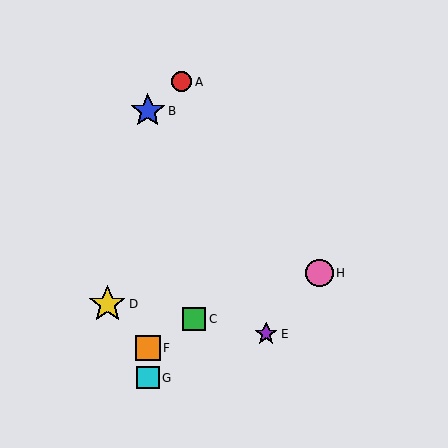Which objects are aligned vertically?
Objects B, F, G are aligned vertically.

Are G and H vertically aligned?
No, G is at x≈148 and H is at x≈320.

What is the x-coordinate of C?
Object C is at x≈194.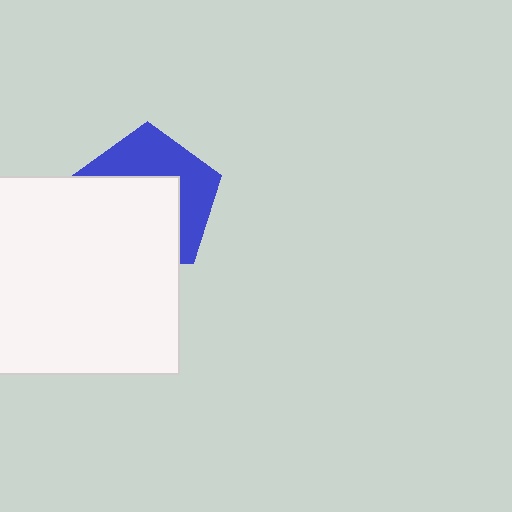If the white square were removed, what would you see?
You would see the complete blue pentagon.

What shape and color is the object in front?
The object in front is a white square.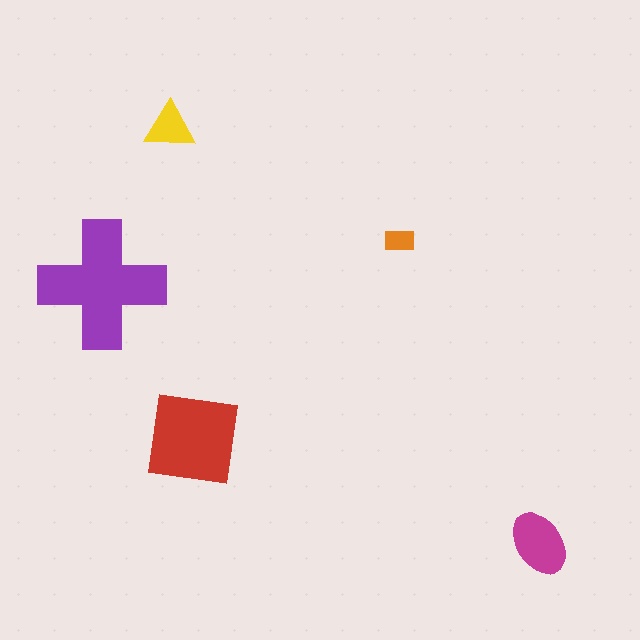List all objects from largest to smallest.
The purple cross, the red square, the magenta ellipse, the yellow triangle, the orange rectangle.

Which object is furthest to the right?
The magenta ellipse is rightmost.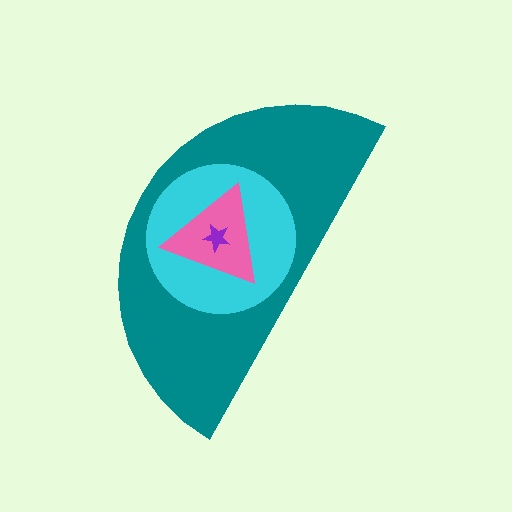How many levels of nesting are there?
4.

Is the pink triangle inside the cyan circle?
Yes.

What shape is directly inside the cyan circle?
The pink triangle.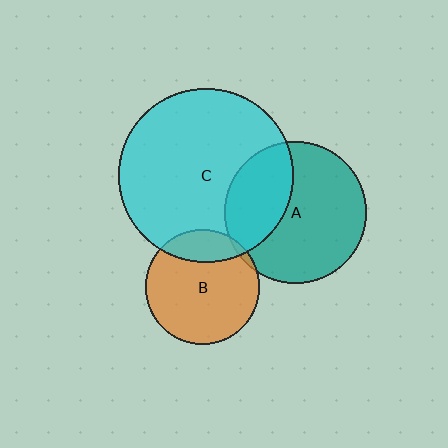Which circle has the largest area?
Circle C (cyan).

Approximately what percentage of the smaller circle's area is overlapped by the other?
Approximately 35%.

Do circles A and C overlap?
Yes.